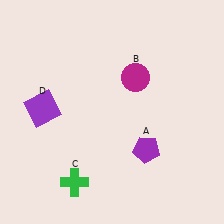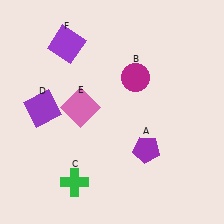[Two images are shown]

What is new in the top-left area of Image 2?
A pink square (E) was added in the top-left area of Image 2.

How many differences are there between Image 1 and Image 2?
There are 2 differences between the two images.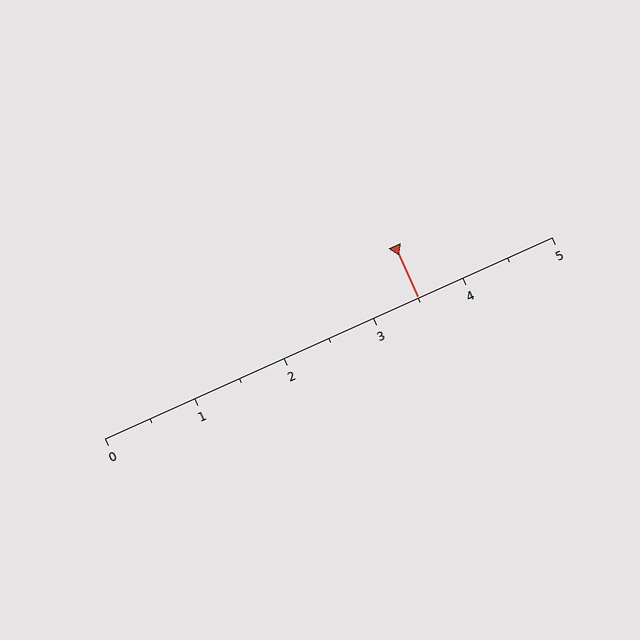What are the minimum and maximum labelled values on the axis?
The axis runs from 0 to 5.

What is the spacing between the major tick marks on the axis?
The major ticks are spaced 1 apart.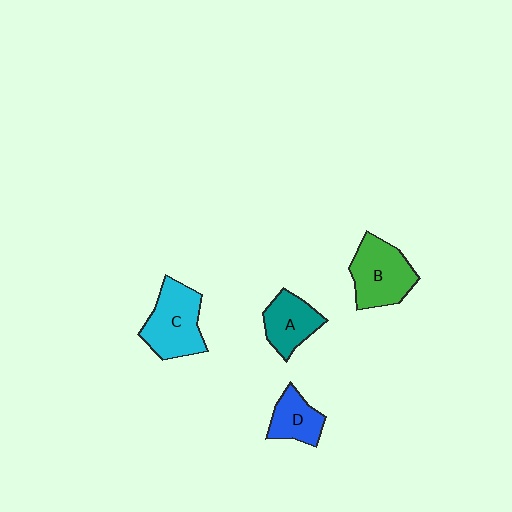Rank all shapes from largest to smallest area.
From largest to smallest: C (cyan), B (green), A (teal), D (blue).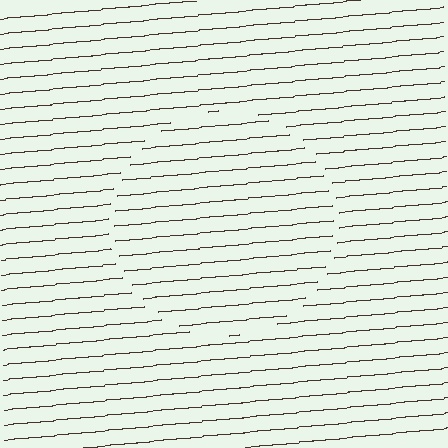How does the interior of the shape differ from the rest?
The interior of the shape contains the same grating, shifted by half a period — the contour is defined by the phase discontinuity where line-ends from the inner and outer gratings abut.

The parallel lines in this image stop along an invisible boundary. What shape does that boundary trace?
An illusory circle. The interior of the shape contains the same grating, shifted by half a period — the contour is defined by the phase discontinuity where line-ends from the inner and outer gratings abut.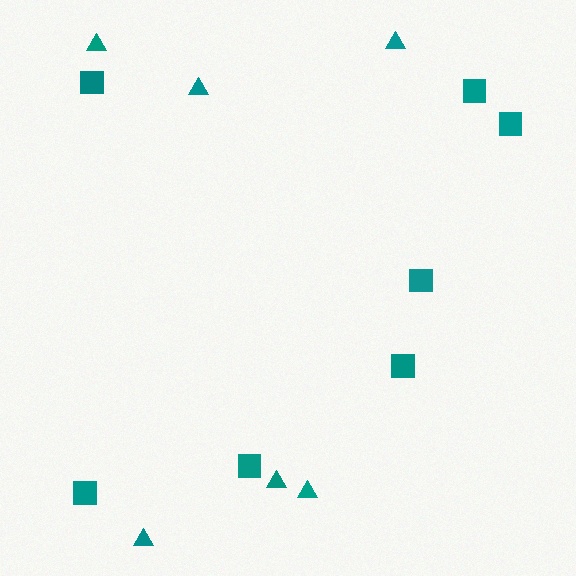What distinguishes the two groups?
There are 2 groups: one group of squares (7) and one group of triangles (6).